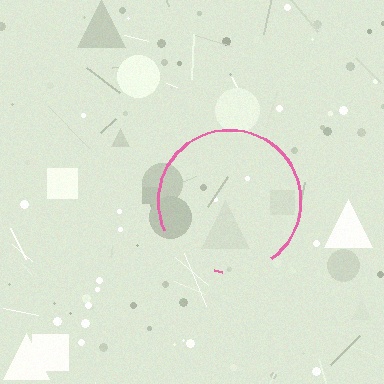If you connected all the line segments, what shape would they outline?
They would outline a circle.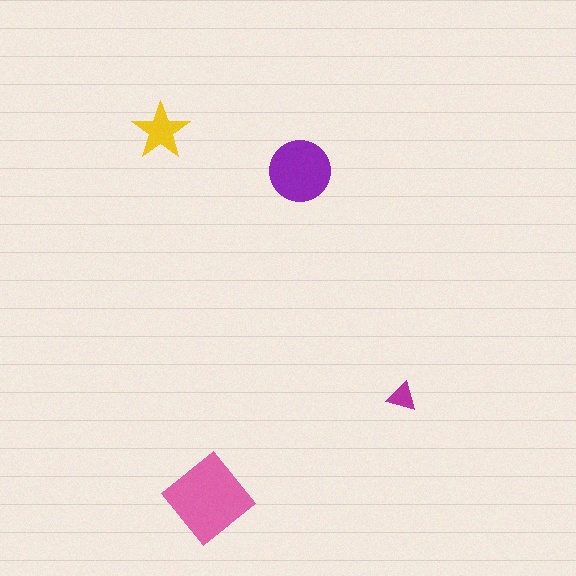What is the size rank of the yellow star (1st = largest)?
3rd.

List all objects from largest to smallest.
The pink diamond, the purple circle, the yellow star, the magenta triangle.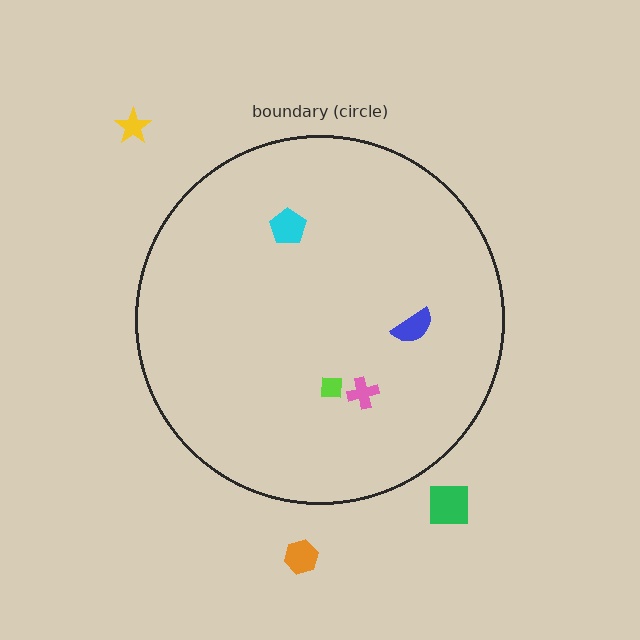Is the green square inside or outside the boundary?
Outside.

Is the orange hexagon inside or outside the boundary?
Outside.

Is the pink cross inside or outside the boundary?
Inside.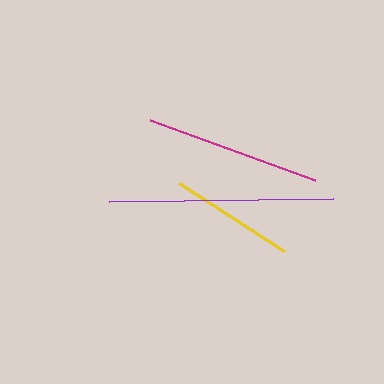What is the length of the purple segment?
The purple segment is approximately 224 pixels long.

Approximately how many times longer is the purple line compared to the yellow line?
The purple line is approximately 1.8 times the length of the yellow line.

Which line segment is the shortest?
The yellow line is the shortest at approximately 125 pixels.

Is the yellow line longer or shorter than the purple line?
The purple line is longer than the yellow line.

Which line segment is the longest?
The purple line is the longest at approximately 224 pixels.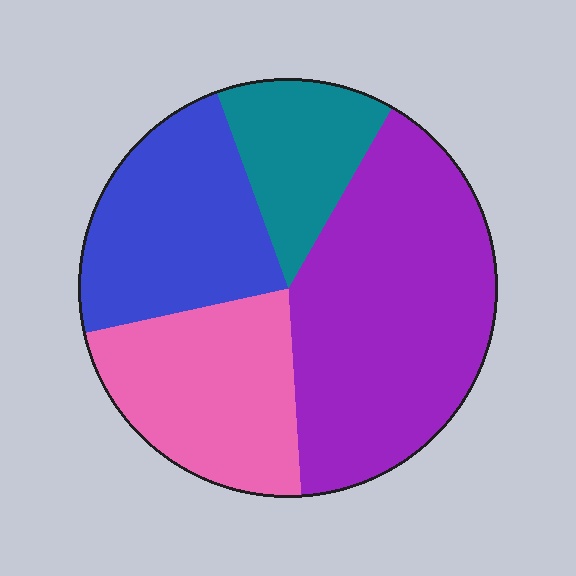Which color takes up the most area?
Purple, at roughly 40%.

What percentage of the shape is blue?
Blue covers about 25% of the shape.